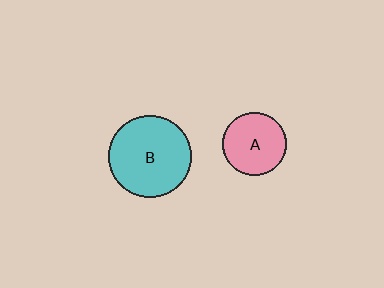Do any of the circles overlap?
No, none of the circles overlap.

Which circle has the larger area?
Circle B (cyan).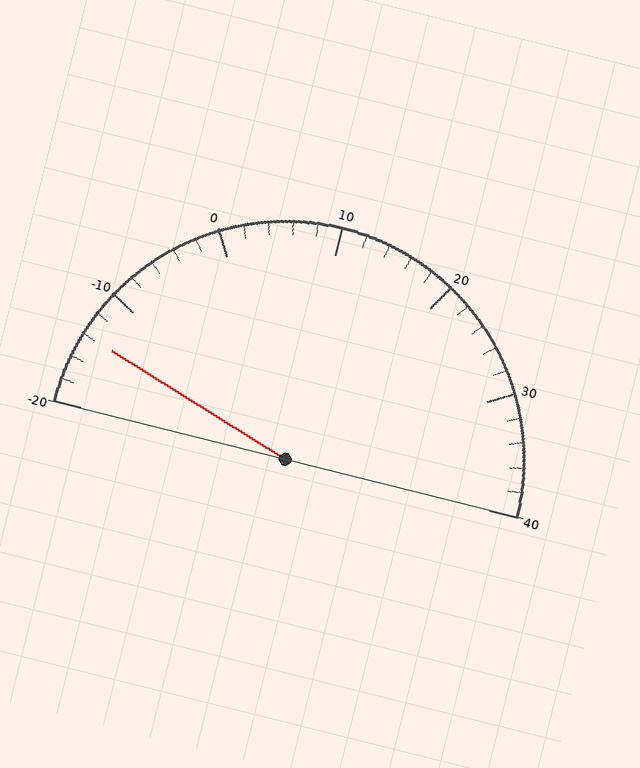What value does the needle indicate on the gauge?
The needle indicates approximately -14.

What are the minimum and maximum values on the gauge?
The gauge ranges from -20 to 40.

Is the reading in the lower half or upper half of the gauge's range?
The reading is in the lower half of the range (-20 to 40).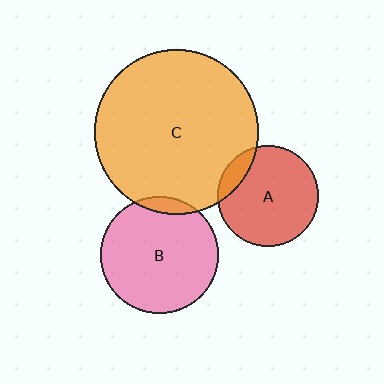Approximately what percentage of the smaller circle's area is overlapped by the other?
Approximately 5%.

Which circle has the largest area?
Circle C (orange).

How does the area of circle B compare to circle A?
Approximately 1.4 times.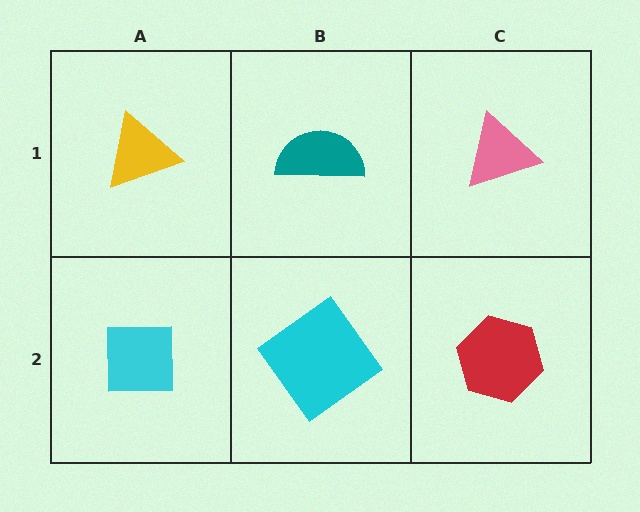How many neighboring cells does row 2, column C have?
2.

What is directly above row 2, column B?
A teal semicircle.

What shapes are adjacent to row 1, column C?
A red hexagon (row 2, column C), a teal semicircle (row 1, column B).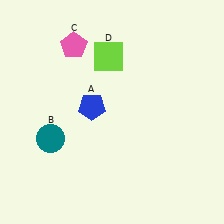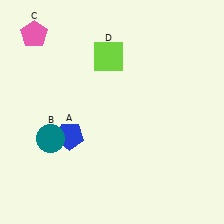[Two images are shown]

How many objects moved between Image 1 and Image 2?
2 objects moved between the two images.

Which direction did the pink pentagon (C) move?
The pink pentagon (C) moved left.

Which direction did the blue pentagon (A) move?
The blue pentagon (A) moved down.